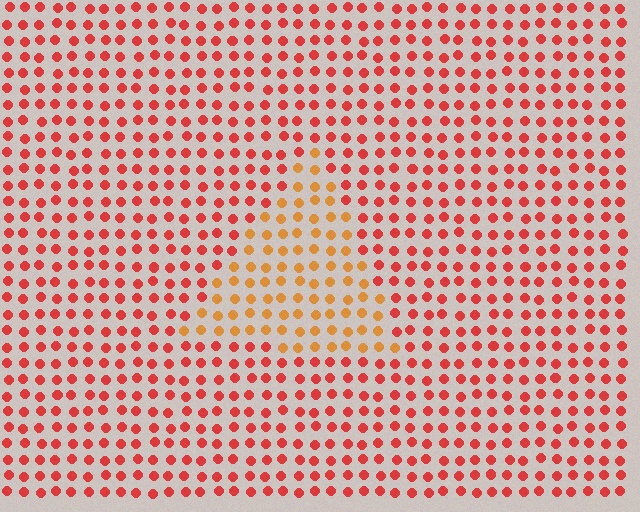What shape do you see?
I see a triangle.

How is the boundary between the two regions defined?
The boundary is defined purely by a slight shift in hue (about 33 degrees). Spacing, size, and orientation are identical on both sides.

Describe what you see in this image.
The image is filled with small red elements in a uniform arrangement. A triangle-shaped region is visible where the elements are tinted to a slightly different hue, forming a subtle color boundary.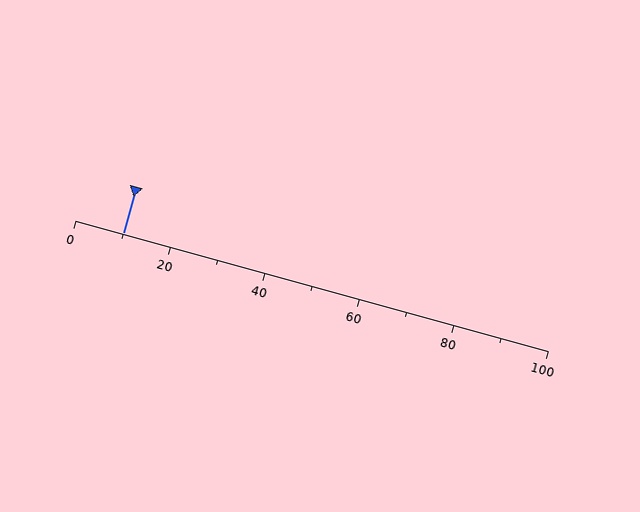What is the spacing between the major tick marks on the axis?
The major ticks are spaced 20 apart.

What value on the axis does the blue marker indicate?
The marker indicates approximately 10.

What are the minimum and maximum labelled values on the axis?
The axis runs from 0 to 100.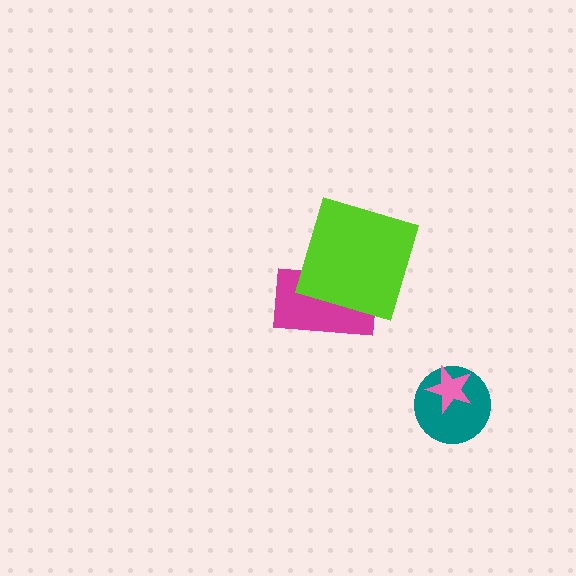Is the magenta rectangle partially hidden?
Yes, it is partially covered by another shape.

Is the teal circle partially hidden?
Yes, it is partially covered by another shape.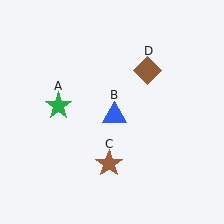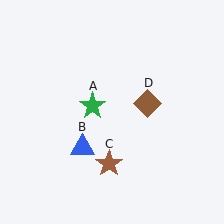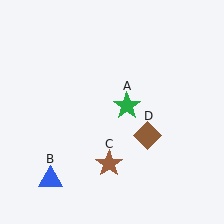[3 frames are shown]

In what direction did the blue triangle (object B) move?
The blue triangle (object B) moved down and to the left.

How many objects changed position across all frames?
3 objects changed position: green star (object A), blue triangle (object B), brown diamond (object D).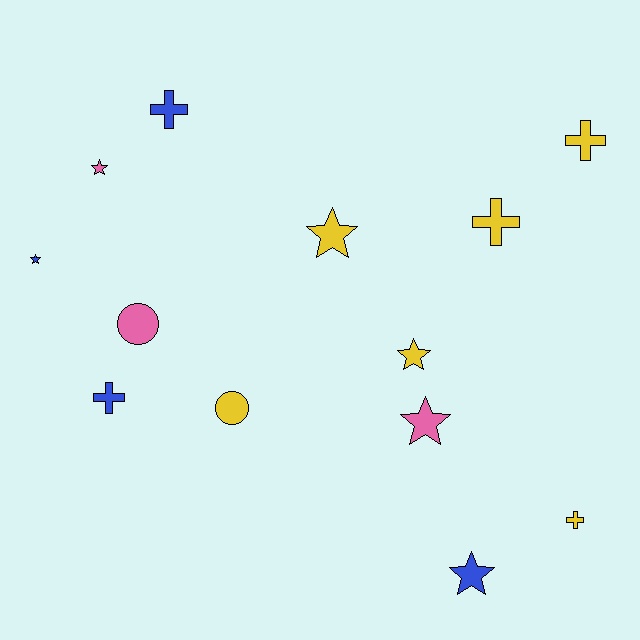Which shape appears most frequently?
Star, with 6 objects.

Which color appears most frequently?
Yellow, with 6 objects.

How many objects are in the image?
There are 13 objects.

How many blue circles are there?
There are no blue circles.